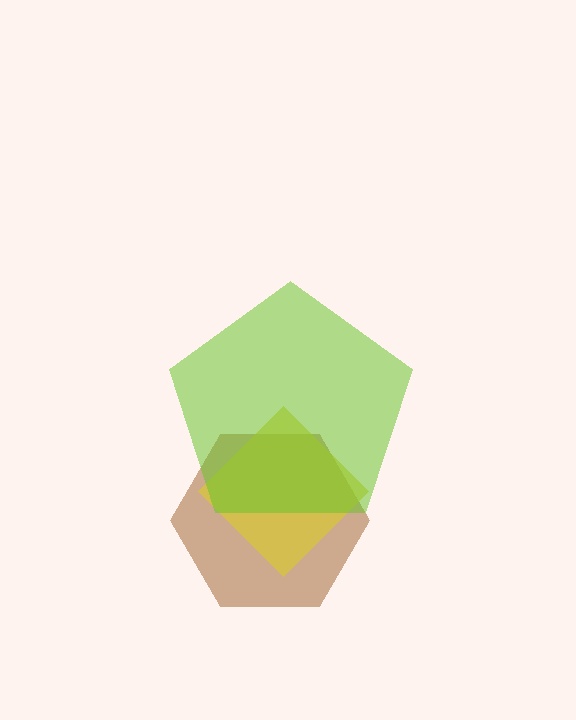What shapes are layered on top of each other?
The layered shapes are: a brown hexagon, a yellow diamond, a lime pentagon.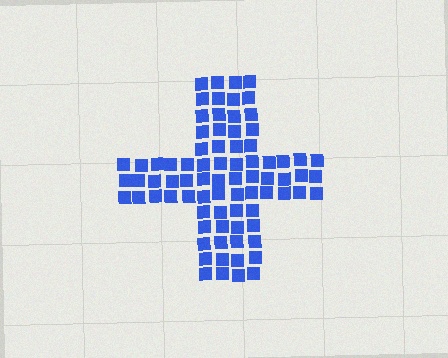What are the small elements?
The small elements are squares.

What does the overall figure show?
The overall figure shows a cross.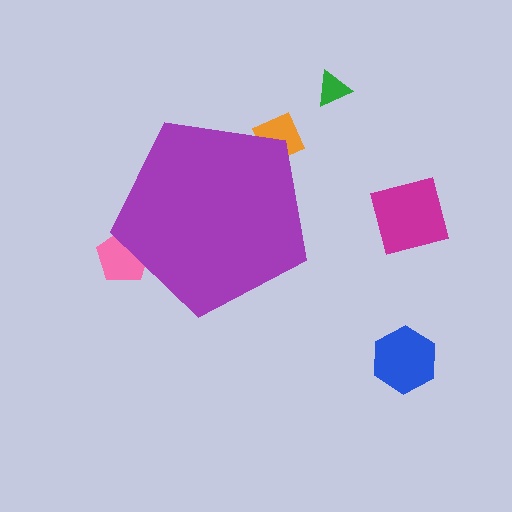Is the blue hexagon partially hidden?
No, the blue hexagon is fully visible.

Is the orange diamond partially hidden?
Yes, the orange diamond is partially hidden behind the purple pentagon.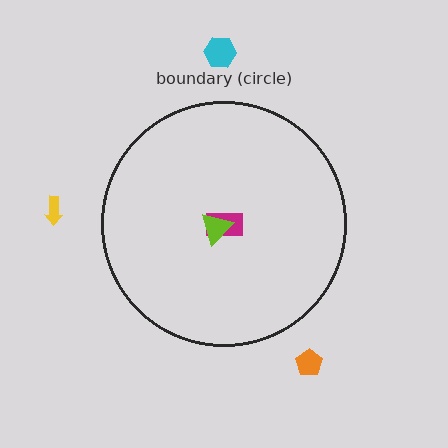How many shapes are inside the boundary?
2 inside, 3 outside.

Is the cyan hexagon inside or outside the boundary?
Outside.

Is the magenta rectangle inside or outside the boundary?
Inside.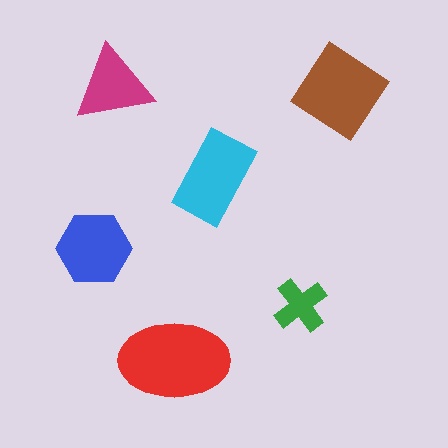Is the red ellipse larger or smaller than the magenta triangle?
Larger.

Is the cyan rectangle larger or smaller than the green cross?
Larger.